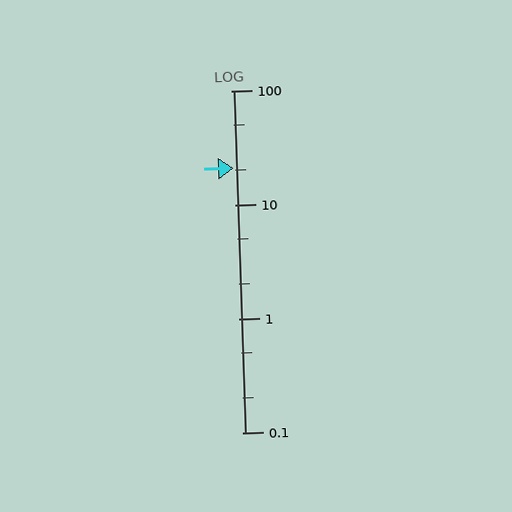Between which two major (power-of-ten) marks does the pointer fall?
The pointer is between 10 and 100.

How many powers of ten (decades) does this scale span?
The scale spans 3 decades, from 0.1 to 100.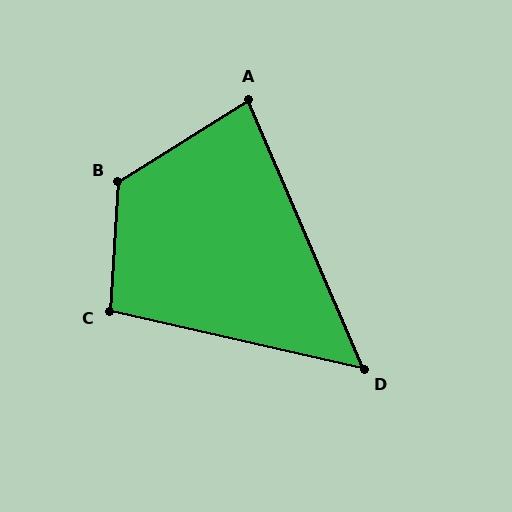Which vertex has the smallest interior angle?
D, at approximately 54 degrees.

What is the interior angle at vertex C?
Approximately 99 degrees (obtuse).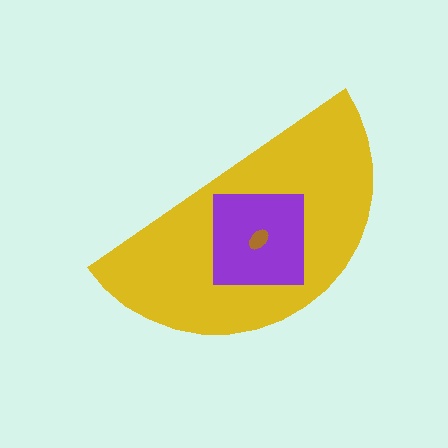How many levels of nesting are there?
3.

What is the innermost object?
The brown ellipse.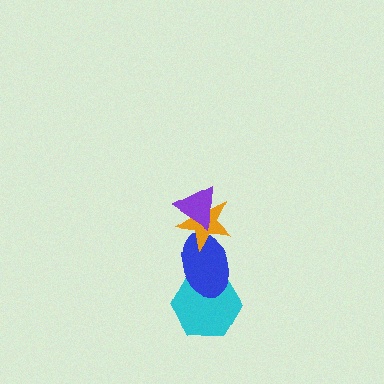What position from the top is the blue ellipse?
The blue ellipse is 3rd from the top.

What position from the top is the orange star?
The orange star is 2nd from the top.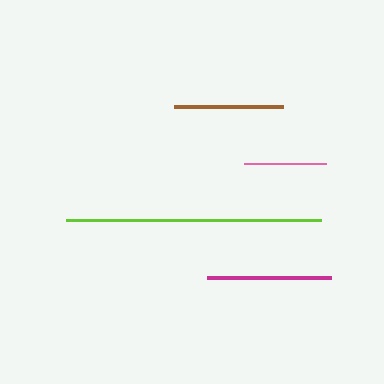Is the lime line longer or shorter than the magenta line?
The lime line is longer than the magenta line.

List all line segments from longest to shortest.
From longest to shortest: lime, magenta, brown, pink.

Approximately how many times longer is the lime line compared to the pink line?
The lime line is approximately 3.1 times the length of the pink line.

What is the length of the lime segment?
The lime segment is approximately 255 pixels long.